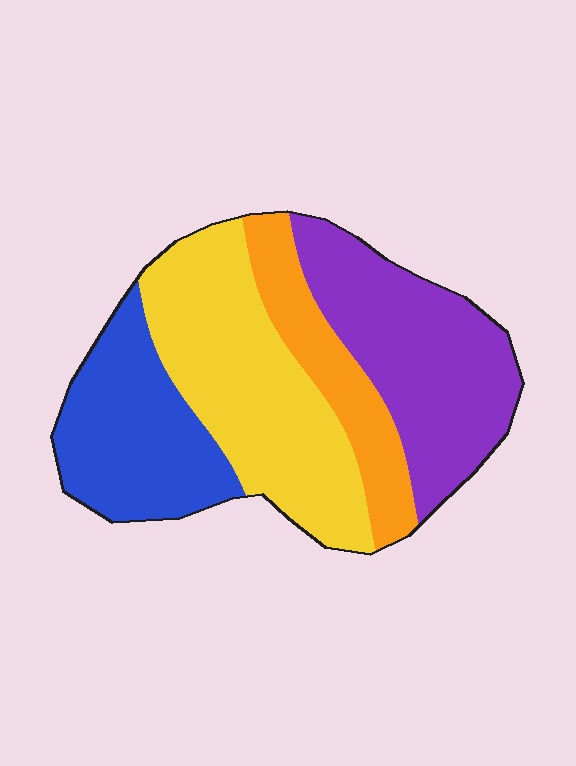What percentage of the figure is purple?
Purple covers about 30% of the figure.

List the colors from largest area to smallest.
From largest to smallest: yellow, purple, blue, orange.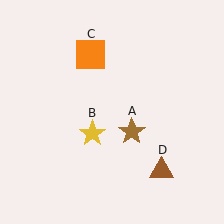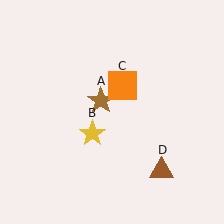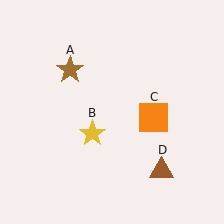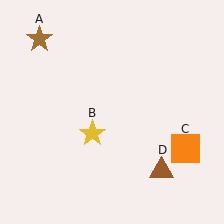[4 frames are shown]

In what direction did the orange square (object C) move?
The orange square (object C) moved down and to the right.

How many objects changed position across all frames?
2 objects changed position: brown star (object A), orange square (object C).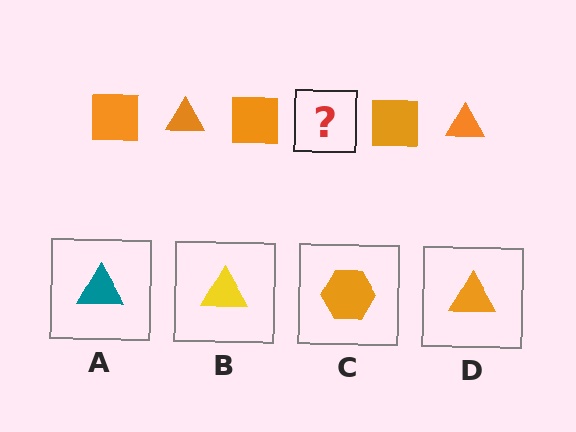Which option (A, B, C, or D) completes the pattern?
D.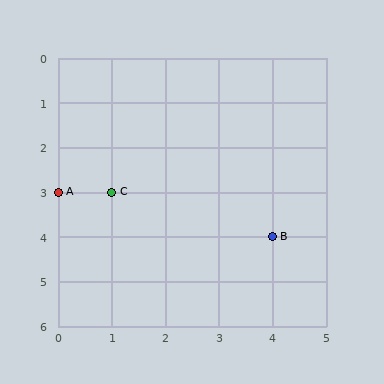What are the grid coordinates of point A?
Point A is at grid coordinates (0, 3).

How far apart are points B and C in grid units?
Points B and C are 3 columns and 1 row apart (about 3.2 grid units diagonally).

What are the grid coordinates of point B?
Point B is at grid coordinates (4, 4).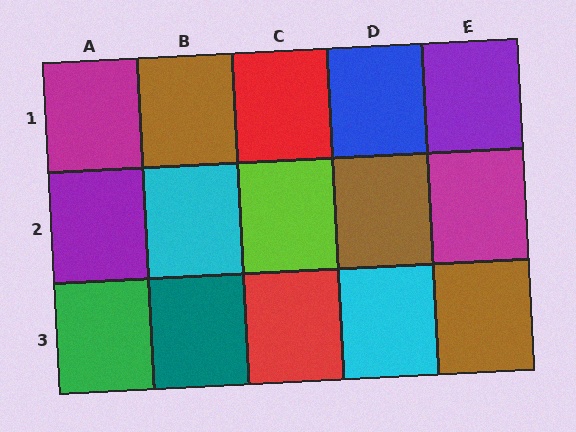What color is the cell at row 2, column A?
Purple.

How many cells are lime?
1 cell is lime.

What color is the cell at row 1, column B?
Brown.